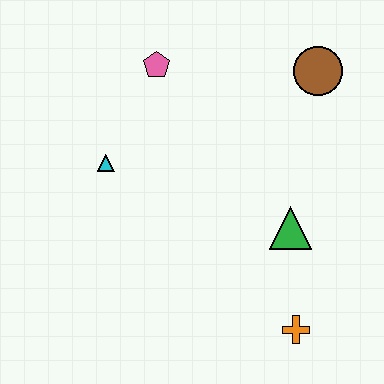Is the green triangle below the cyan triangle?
Yes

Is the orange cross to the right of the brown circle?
No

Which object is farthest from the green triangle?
The pink pentagon is farthest from the green triangle.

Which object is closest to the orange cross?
The green triangle is closest to the orange cross.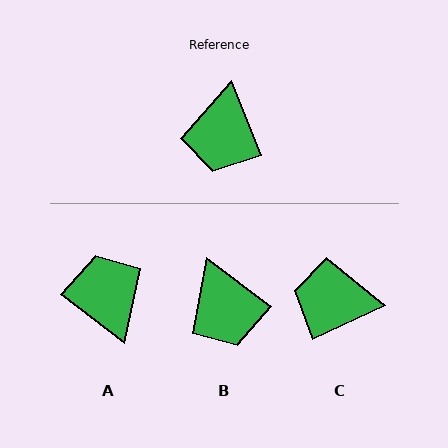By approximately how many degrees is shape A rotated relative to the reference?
Approximately 150 degrees clockwise.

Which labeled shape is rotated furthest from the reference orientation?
A, about 150 degrees away.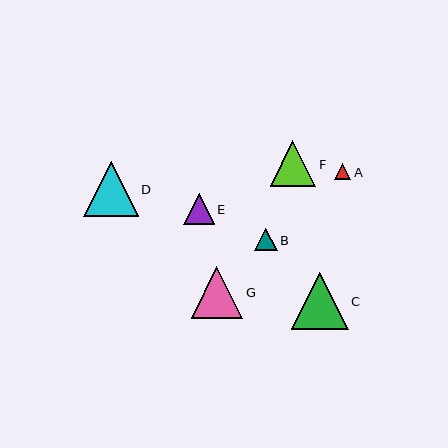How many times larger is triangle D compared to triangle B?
Triangle D is approximately 2.4 times the size of triangle B.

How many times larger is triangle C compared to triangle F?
Triangle C is approximately 1.2 times the size of triangle F.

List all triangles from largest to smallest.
From largest to smallest: C, D, G, F, E, B, A.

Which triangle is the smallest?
Triangle A is the smallest with a size of approximately 16 pixels.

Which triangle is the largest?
Triangle C is the largest with a size of approximately 57 pixels.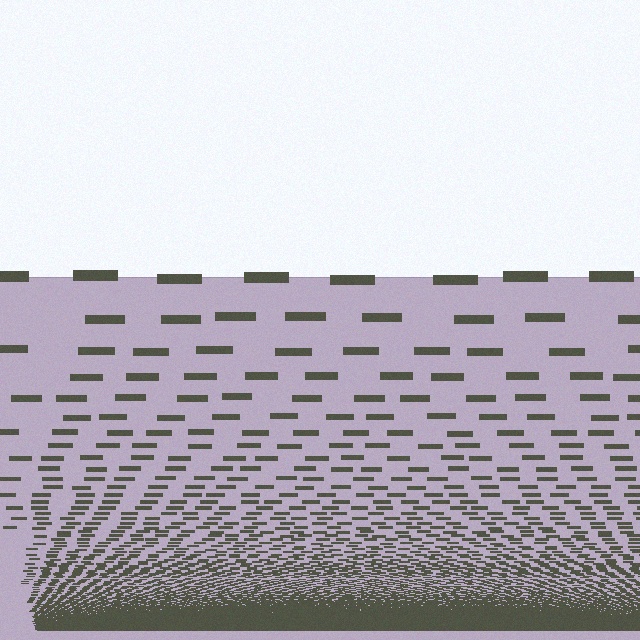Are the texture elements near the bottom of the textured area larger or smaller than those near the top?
Smaller. The gradient is inverted — elements near the bottom are smaller and denser.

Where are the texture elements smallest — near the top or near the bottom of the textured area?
Near the bottom.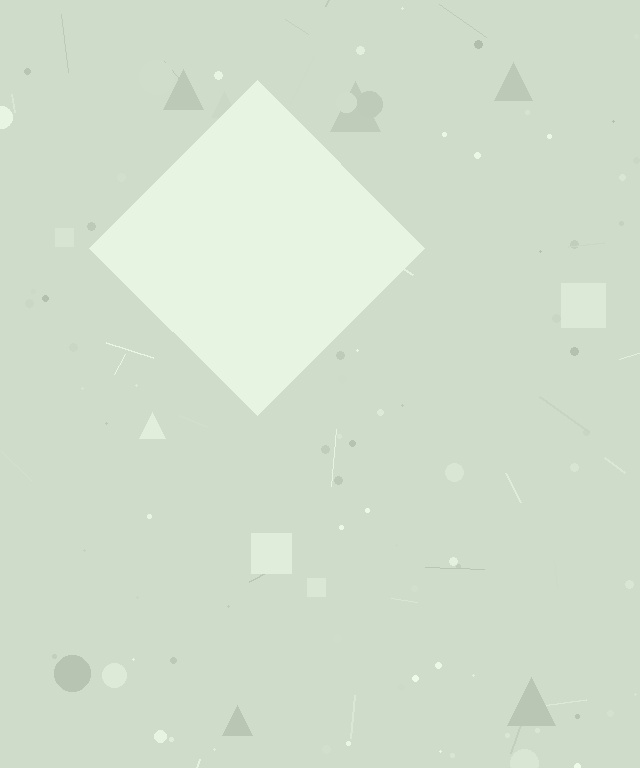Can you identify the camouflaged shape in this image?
The camouflaged shape is a diamond.